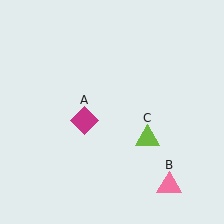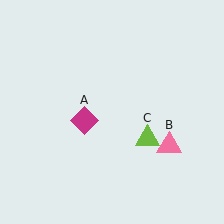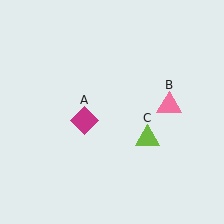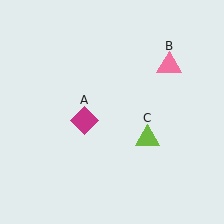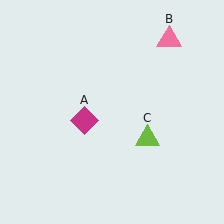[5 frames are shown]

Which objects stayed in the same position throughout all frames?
Magenta diamond (object A) and lime triangle (object C) remained stationary.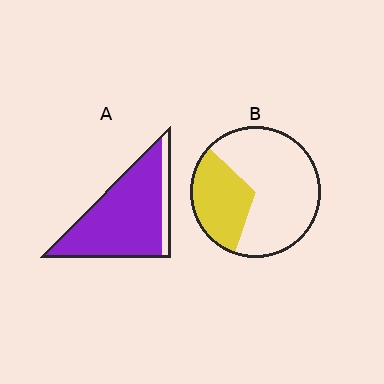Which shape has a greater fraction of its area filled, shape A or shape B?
Shape A.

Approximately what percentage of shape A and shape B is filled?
A is approximately 85% and B is approximately 30%.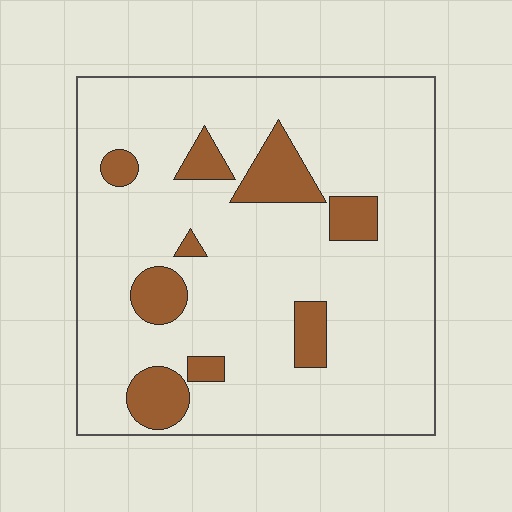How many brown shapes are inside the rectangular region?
9.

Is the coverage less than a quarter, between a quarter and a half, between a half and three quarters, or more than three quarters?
Less than a quarter.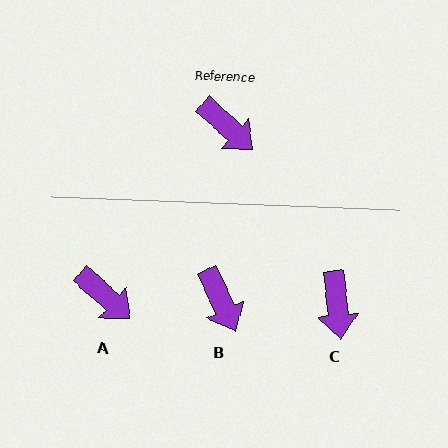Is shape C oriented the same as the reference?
No, it is off by about 42 degrees.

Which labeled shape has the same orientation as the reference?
A.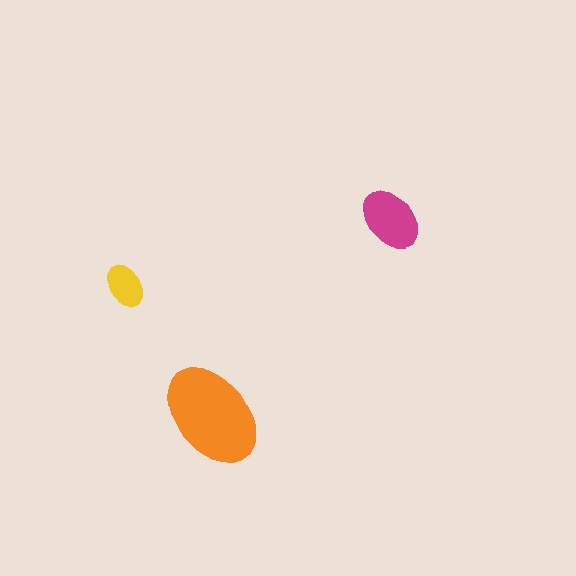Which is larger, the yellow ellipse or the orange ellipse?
The orange one.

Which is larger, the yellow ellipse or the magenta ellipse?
The magenta one.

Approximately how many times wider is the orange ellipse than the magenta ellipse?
About 1.5 times wider.